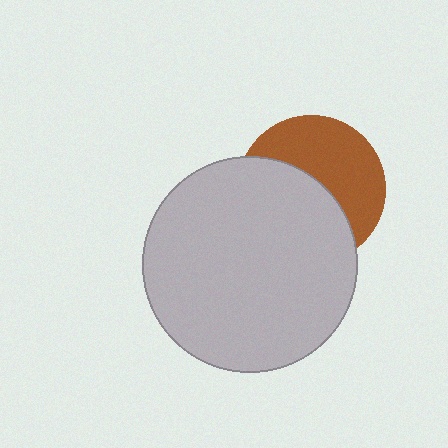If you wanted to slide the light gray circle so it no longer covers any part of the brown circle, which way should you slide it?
Slide it toward the lower-left — that is the most direct way to separate the two shapes.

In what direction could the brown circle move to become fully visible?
The brown circle could move toward the upper-right. That would shift it out from behind the light gray circle entirely.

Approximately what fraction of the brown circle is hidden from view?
Roughly 52% of the brown circle is hidden behind the light gray circle.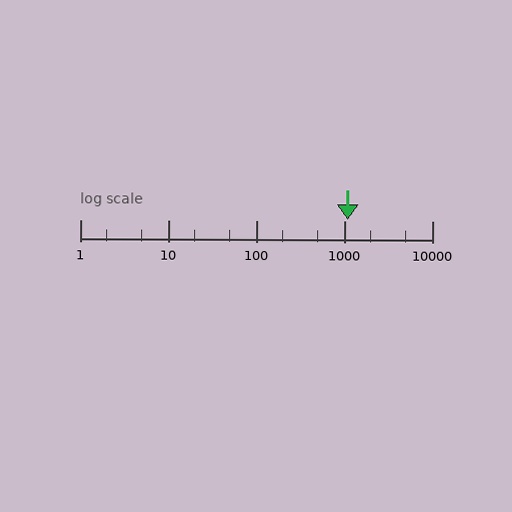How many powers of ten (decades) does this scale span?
The scale spans 4 decades, from 1 to 10000.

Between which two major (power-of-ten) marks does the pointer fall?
The pointer is between 1000 and 10000.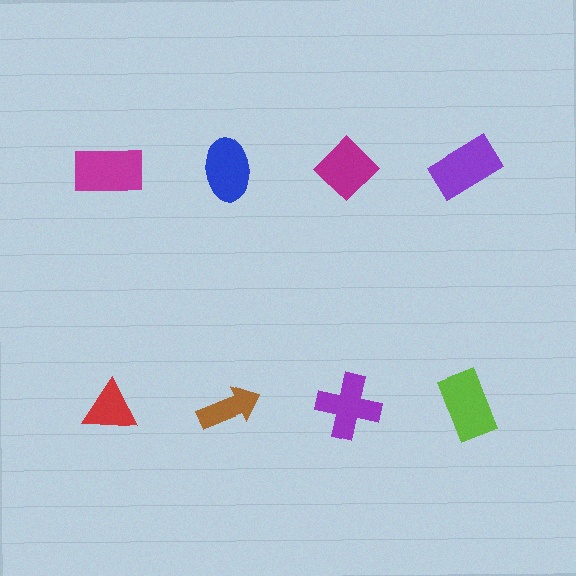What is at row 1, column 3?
A magenta diamond.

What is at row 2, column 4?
A lime rectangle.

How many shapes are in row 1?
4 shapes.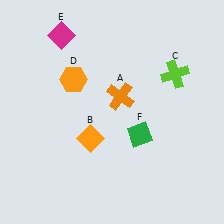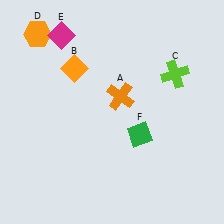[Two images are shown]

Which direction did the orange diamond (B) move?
The orange diamond (B) moved up.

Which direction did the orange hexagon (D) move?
The orange hexagon (D) moved up.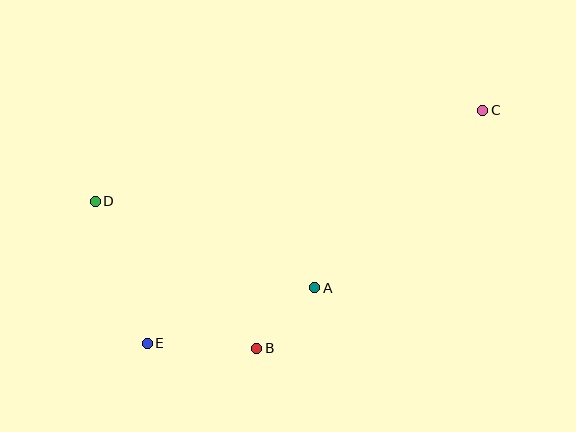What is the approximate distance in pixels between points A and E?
The distance between A and E is approximately 176 pixels.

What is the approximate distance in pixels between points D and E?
The distance between D and E is approximately 151 pixels.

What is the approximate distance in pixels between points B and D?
The distance between B and D is approximately 218 pixels.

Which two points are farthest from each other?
Points C and E are farthest from each other.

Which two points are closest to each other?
Points A and B are closest to each other.